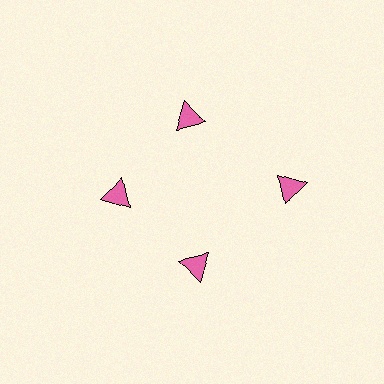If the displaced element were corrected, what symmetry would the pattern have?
It would have 4-fold rotational symmetry — the pattern would map onto itself every 90 degrees.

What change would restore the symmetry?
The symmetry would be restored by moving it inward, back onto the ring so that all 4 triangles sit at equal angles and equal distance from the center.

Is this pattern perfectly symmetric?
No. The 4 pink triangles are arranged in a ring, but one element near the 3 o'clock position is pushed outward from the center, breaking the 4-fold rotational symmetry.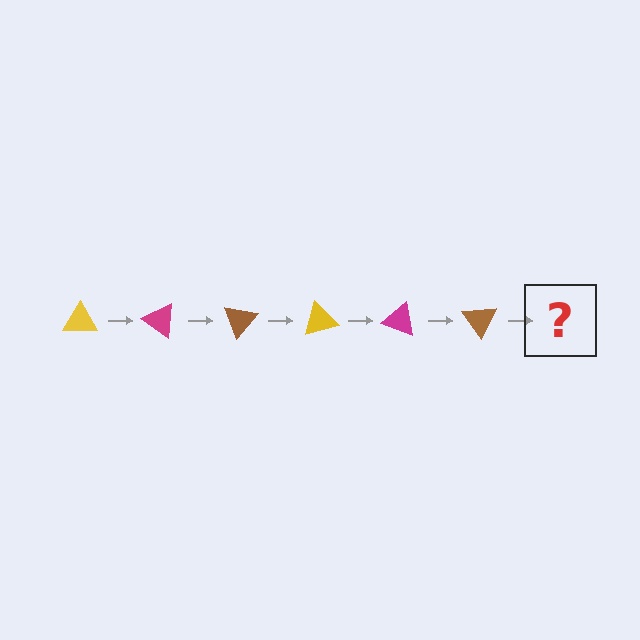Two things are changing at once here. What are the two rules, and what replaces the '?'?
The two rules are that it rotates 35 degrees each step and the color cycles through yellow, magenta, and brown. The '?' should be a yellow triangle, rotated 210 degrees from the start.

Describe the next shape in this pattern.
It should be a yellow triangle, rotated 210 degrees from the start.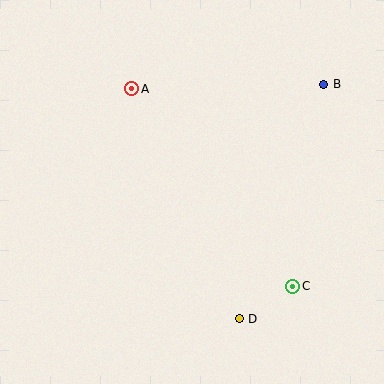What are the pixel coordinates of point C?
Point C is at (293, 286).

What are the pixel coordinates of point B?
Point B is at (324, 85).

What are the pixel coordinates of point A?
Point A is at (132, 89).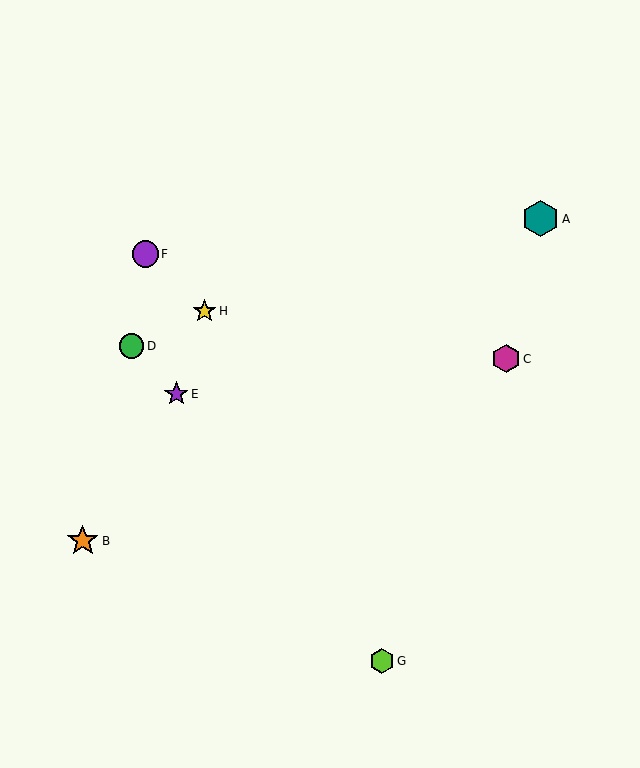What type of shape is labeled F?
Shape F is a purple circle.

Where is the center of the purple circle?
The center of the purple circle is at (145, 254).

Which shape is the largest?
The teal hexagon (labeled A) is the largest.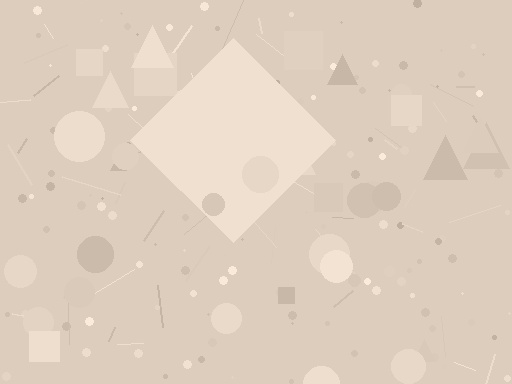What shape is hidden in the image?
A diamond is hidden in the image.